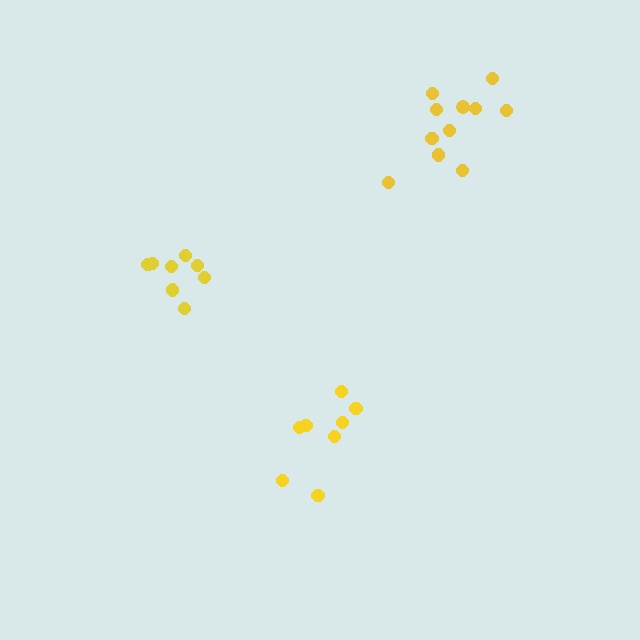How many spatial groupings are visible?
There are 3 spatial groupings.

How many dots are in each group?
Group 1: 11 dots, Group 2: 8 dots, Group 3: 8 dots (27 total).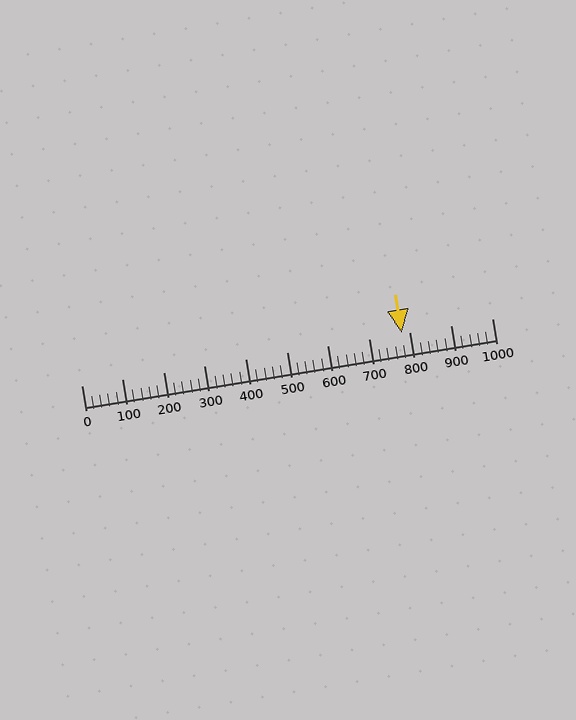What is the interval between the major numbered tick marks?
The major tick marks are spaced 100 units apart.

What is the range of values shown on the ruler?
The ruler shows values from 0 to 1000.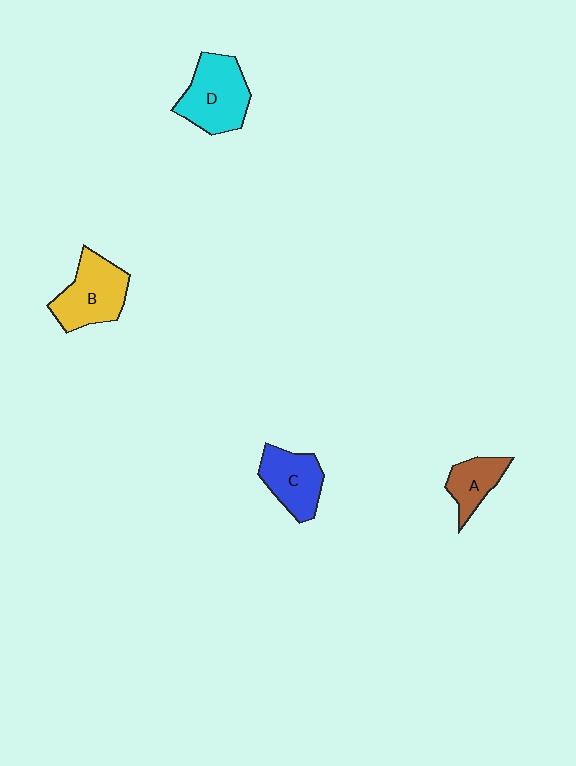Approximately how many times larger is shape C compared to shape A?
Approximately 1.3 times.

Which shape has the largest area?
Shape D (cyan).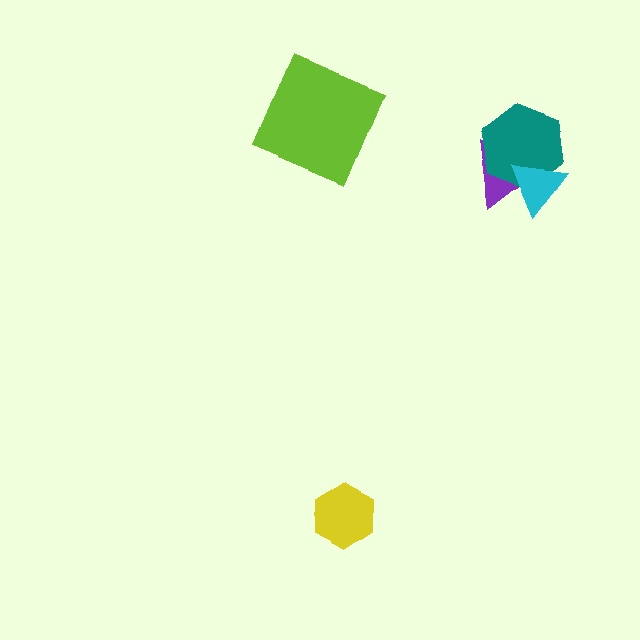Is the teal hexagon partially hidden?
Yes, it is partially covered by another shape.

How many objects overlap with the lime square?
0 objects overlap with the lime square.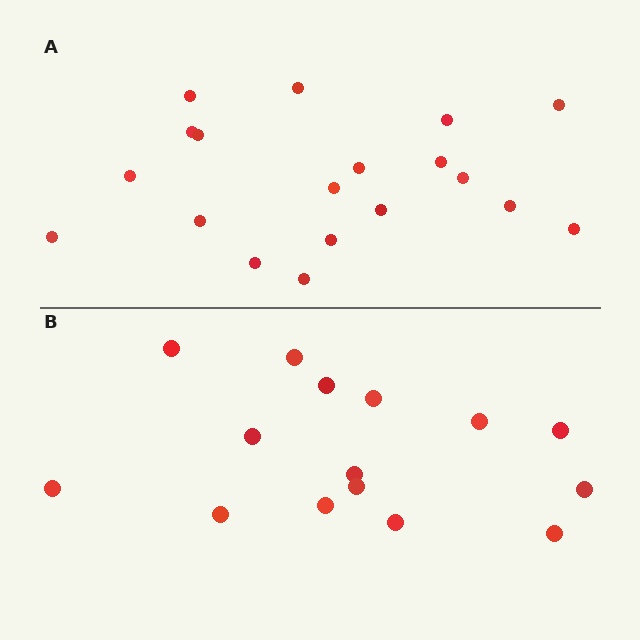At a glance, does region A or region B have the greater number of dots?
Region A (the top region) has more dots.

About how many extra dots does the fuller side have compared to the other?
Region A has about 4 more dots than region B.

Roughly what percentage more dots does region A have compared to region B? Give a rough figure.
About 25% more.